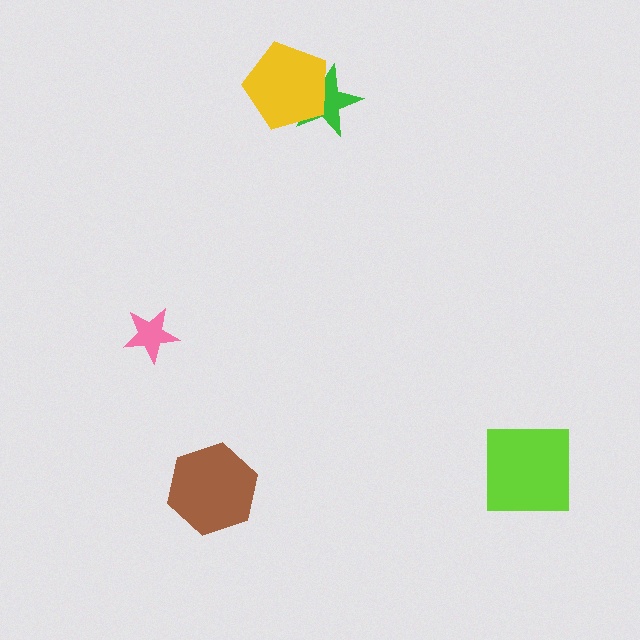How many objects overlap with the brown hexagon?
0 objects overlap with the brown hexagon.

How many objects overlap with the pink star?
0 objects overlap with the pink star.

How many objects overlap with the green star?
1 object overlaps with the green star.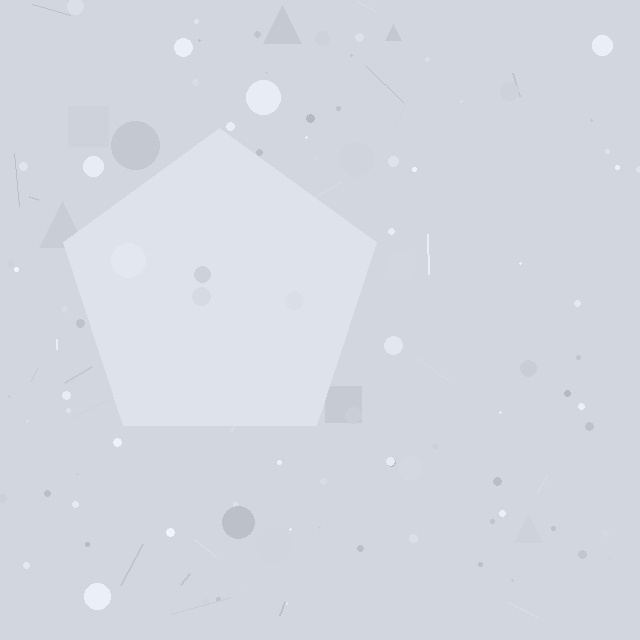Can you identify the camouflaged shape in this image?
The camouflaged shape is a pentagon.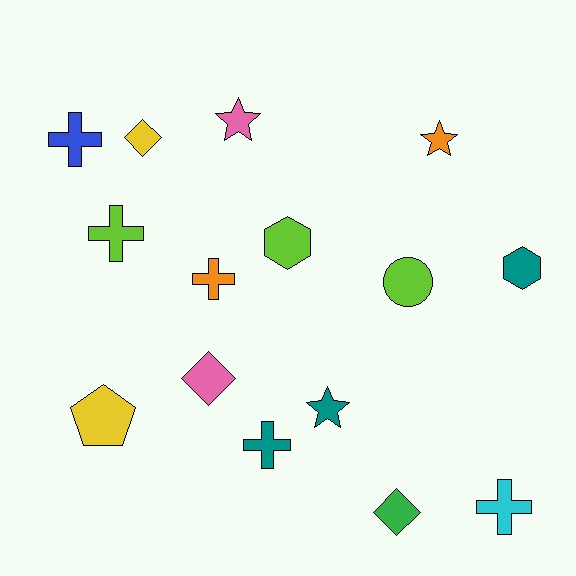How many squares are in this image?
There are no squares.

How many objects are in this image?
There are 15 objects.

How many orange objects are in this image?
There are 2 orange objects.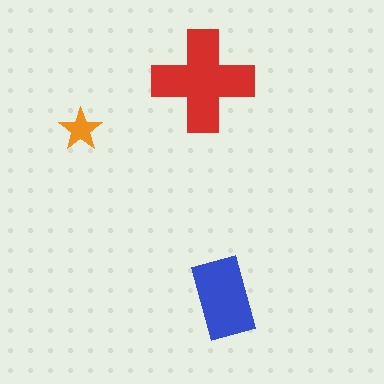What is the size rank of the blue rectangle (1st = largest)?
2nd.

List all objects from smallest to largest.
The orange star, the blue rectangle, the red cross.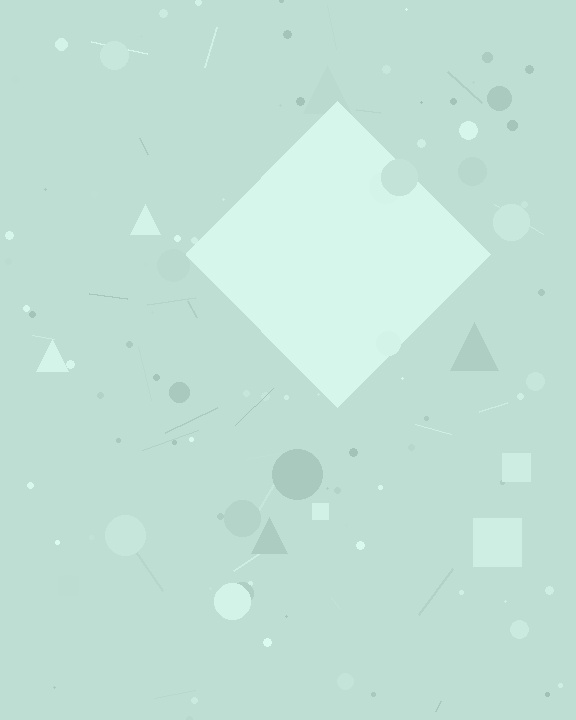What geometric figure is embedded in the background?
A diamond is embedded in the background.